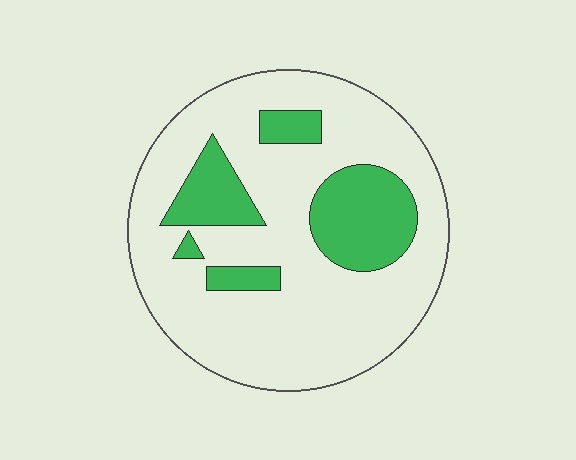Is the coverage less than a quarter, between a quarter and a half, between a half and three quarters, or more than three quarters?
Less than a quarter.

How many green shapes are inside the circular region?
5.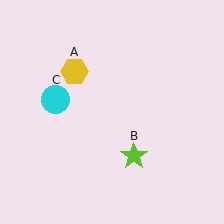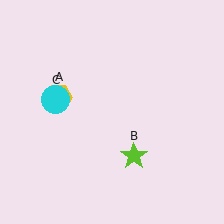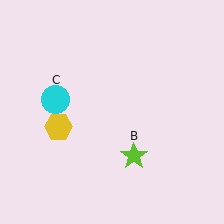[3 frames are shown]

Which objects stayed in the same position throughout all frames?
Lime star (object B) and cyan circle (object C) remained stationary.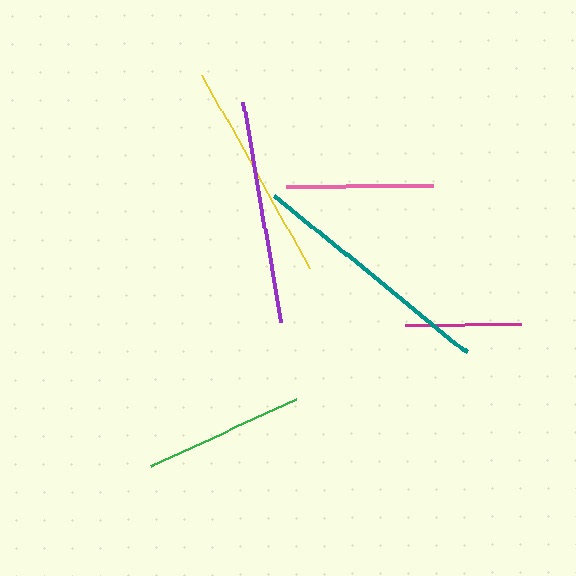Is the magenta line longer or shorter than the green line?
The green line is longer than the magenta line.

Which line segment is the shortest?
The magenta line is the shortest at approximately 117 pixels.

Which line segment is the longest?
The teal line is the longest at approximately 248 pixels.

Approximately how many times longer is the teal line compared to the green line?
The teal line is approximately 1.5 times the length of the green line.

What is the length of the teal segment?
The teal segment is approximately 248 pixels long.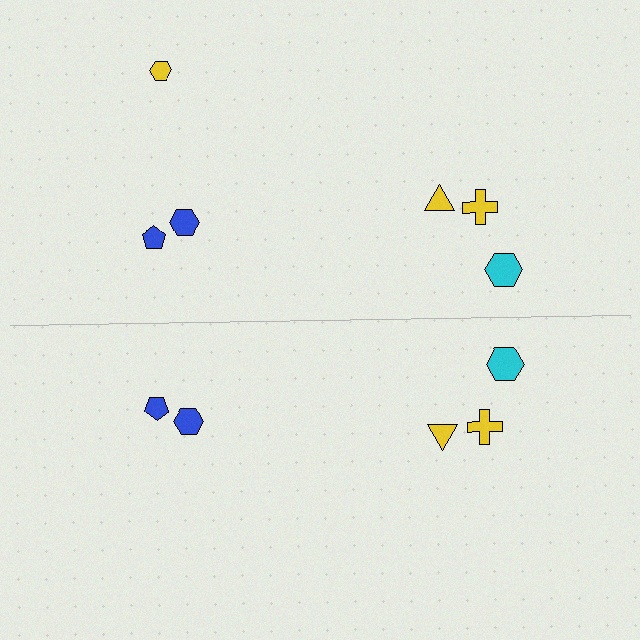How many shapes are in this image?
There are 11 shapes in this image.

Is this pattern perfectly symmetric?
No, the pattern is not perfectly symmetric. A yellow hexagon is missing from the bottom side.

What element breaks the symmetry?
A yellow hexagon is missing from the bottom side.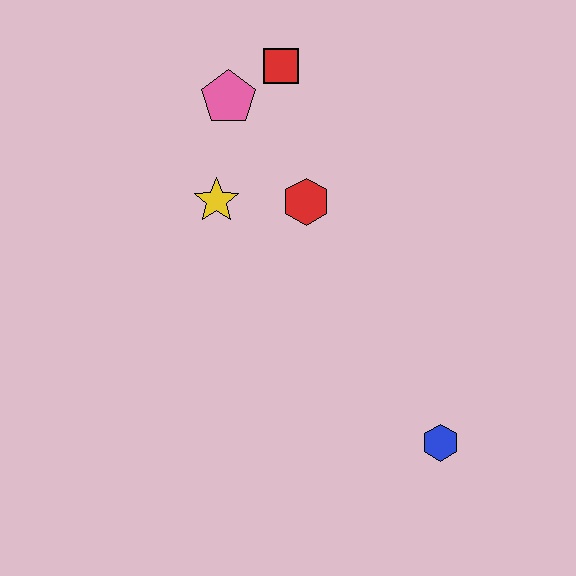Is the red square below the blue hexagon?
No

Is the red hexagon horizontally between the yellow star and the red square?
No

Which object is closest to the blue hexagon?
The red hexagon is closest to the blue hexagon.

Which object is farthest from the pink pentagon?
The blue hexagon is farthest from the pink pentagon.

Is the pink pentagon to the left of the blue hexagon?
Yes